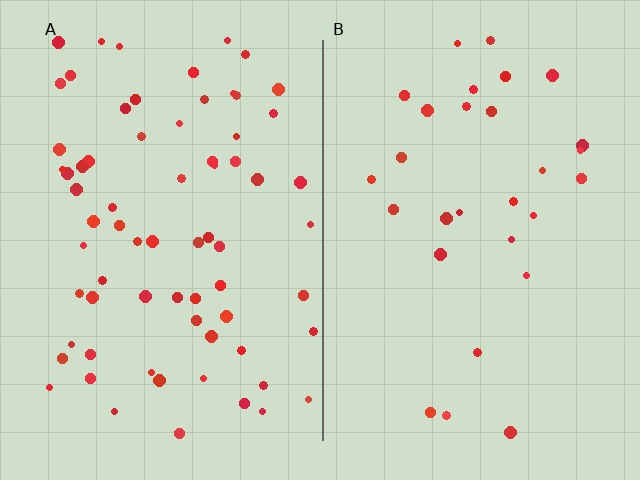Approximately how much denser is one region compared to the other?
Approximately 2.4× — region A over region B.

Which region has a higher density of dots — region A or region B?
A (the left).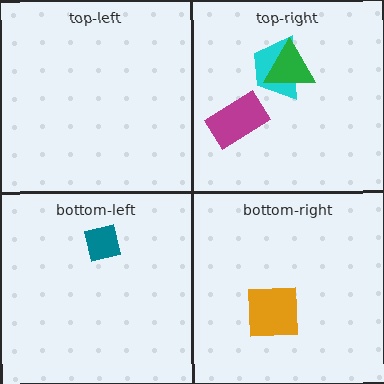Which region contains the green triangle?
The top-right region.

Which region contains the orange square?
The bottom-right region.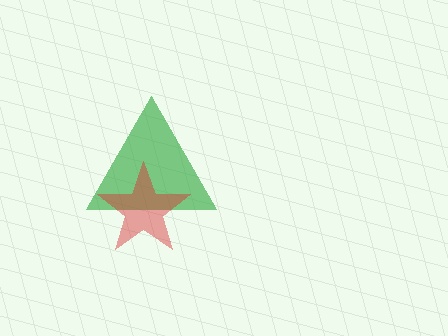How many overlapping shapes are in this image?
There are 2 overlapping shapes in the image.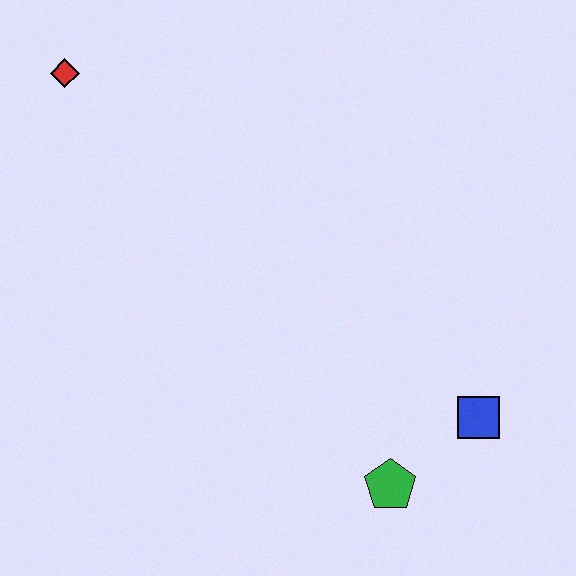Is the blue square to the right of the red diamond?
Yes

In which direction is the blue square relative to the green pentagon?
The blue square is to the right of the green pentagon.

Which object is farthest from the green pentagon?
The red diamond is farthest from the green pentagon.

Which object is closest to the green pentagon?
The blue square is closest to the green pentagon.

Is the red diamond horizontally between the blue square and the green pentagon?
No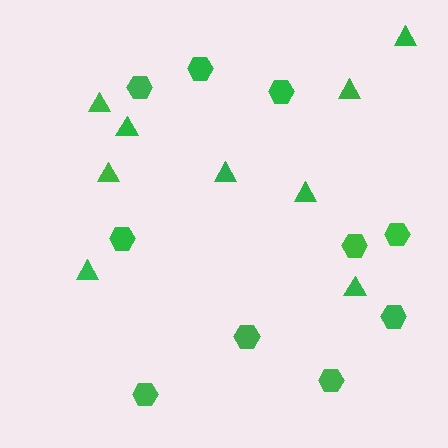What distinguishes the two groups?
There are 2 groups: one group of triangles (9) and one group of hexagons (10).